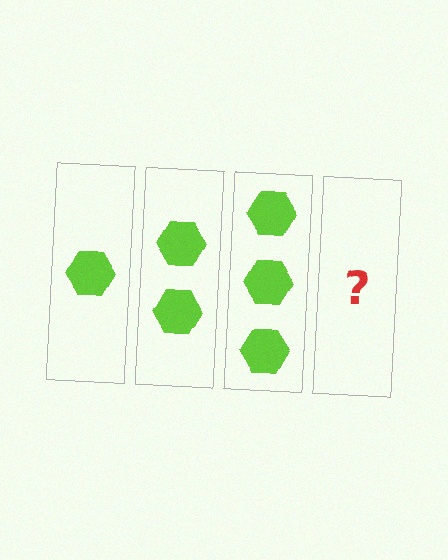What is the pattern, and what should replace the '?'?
The pattern is that each step adds one more hexagon. The '?' should be 4 hexagons.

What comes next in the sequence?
The next element should be 4 hexagons.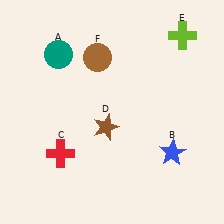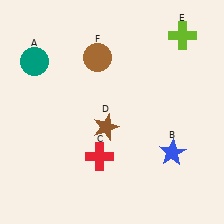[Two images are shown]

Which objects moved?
The objects that moved are: the teal circle (A), the red cross (C).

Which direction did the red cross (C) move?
The red cross (C) moved right.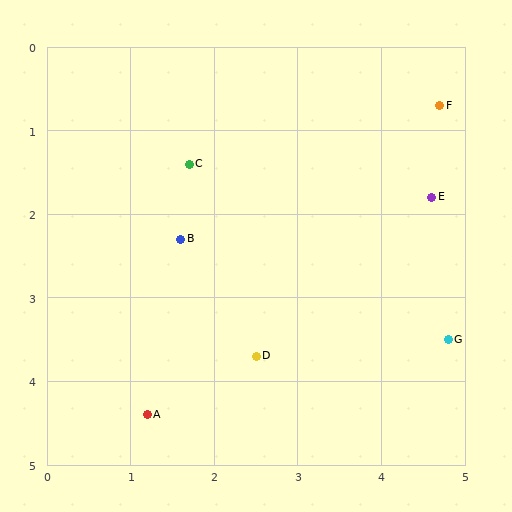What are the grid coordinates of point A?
Point A is at approximately (1.2, 4.4).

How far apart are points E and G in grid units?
Points E and G are about 1.7 grid units apart.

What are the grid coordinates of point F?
Point F is at approximately (4.7, 0.7).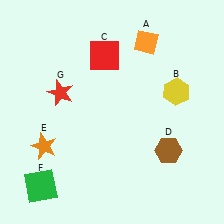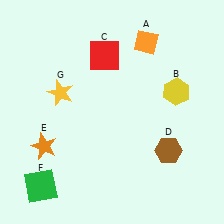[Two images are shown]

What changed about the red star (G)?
In Image 1, G is red. In Image 2, it changed to yellow.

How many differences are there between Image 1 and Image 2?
There is 1 difference between the two images.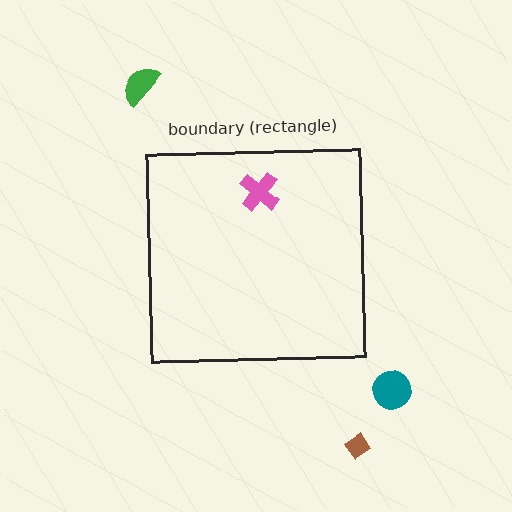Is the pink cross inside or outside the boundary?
Inside.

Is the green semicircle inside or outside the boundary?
Outside.